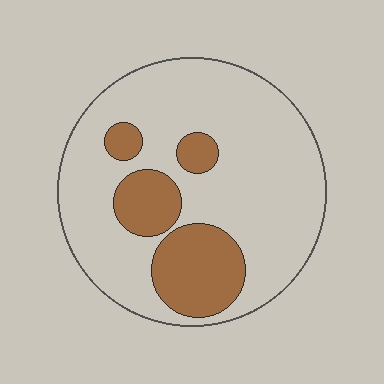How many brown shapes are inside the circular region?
4.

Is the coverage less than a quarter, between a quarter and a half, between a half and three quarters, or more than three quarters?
Less than a quarter.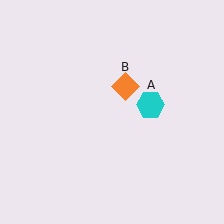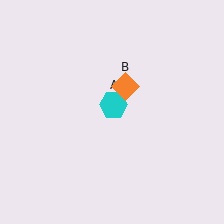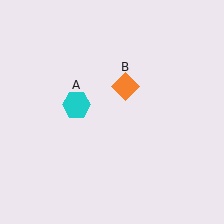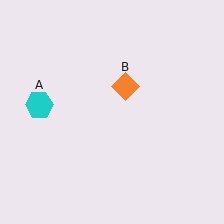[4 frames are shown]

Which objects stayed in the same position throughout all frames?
Orange diamond (object B) remained stationary.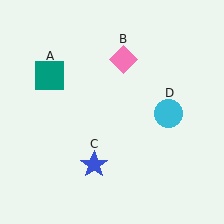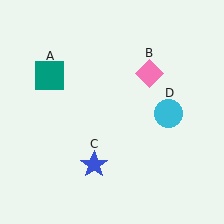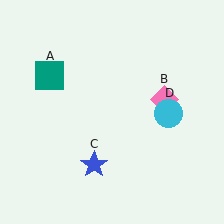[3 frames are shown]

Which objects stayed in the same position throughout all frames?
Teal square (object A) and blue star (object C) and cyan circle (object D) remained stationary.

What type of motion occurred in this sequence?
The pink diamond (object B) rotated clockwise around the center of the scene.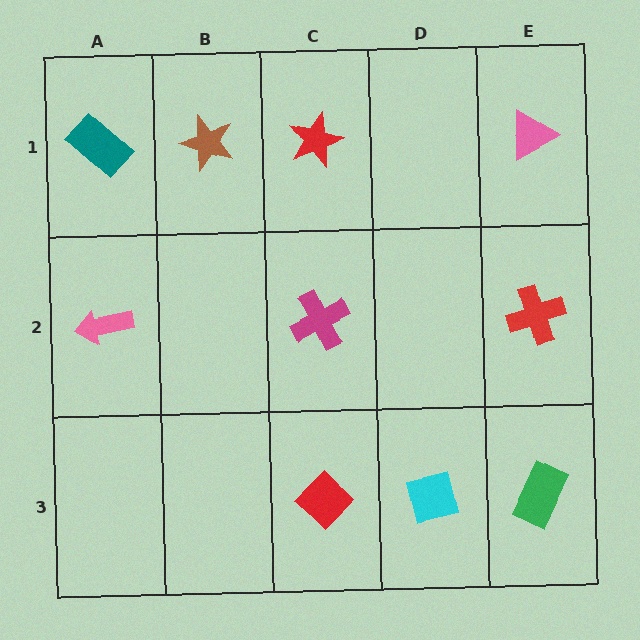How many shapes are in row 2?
3 shapes.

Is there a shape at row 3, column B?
No, that cell is empty.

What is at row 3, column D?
A cyan square.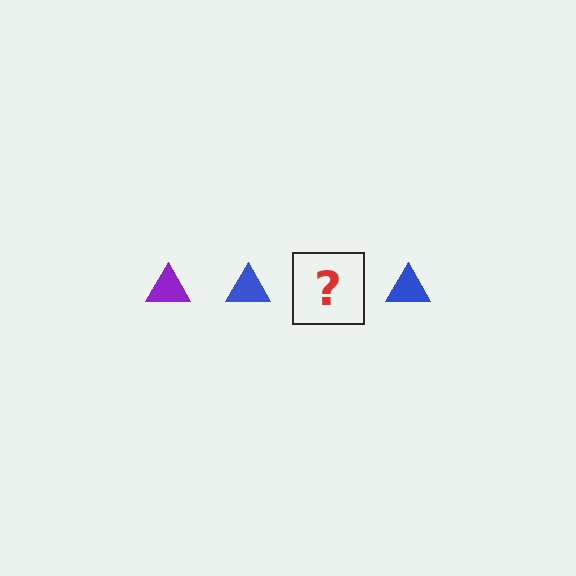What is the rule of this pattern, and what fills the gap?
The rule is that the pattern cycles through purple, blue triangles. The gap should be filled with a purple triangle.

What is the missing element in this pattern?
The missing element is a purple triangle.